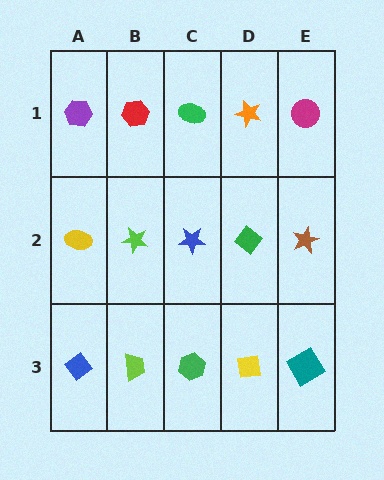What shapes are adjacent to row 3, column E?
A brown star (row 2, column E), a yellow square (row 3, column D).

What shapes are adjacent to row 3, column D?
A green diamond (row 2, column D), a green hexagon (row 3, column C), a teal diamond (row 3, column E).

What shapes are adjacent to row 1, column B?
A lime star (row 2, column B), a purple hexagon (row 1, column A), a green ellipse (row 1, column C).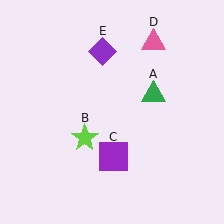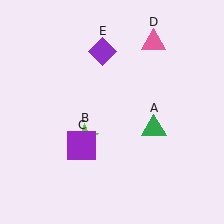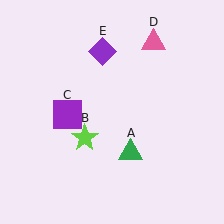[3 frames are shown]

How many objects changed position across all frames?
2 objects changed position: green triangle (object A), purple square (object C).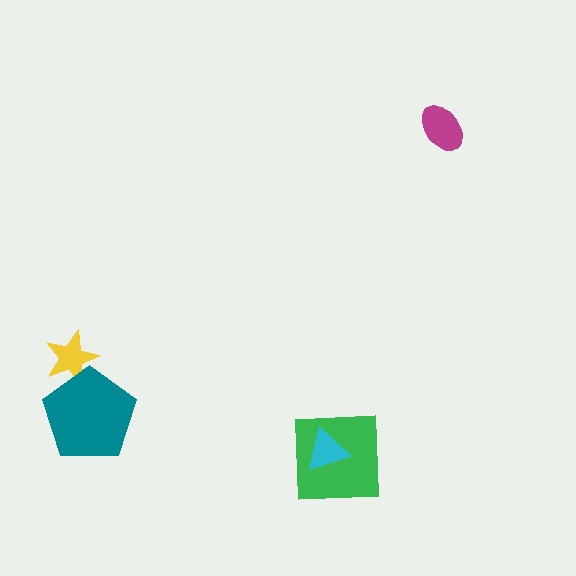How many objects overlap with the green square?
1 object overlaps with the green square.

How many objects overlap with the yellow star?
1 object overlaps with the yellow star.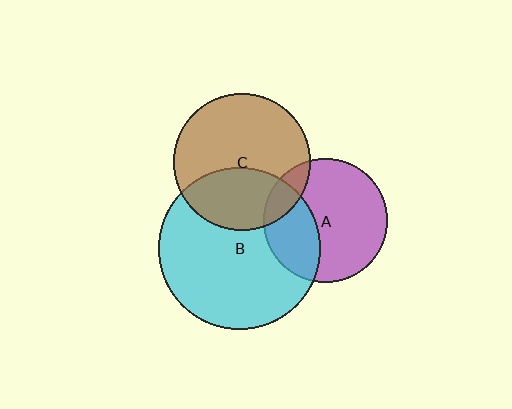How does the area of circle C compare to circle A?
Approximately 1.2 times.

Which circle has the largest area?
Circle B (cyan).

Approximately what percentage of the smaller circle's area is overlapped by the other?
Approximately 15%.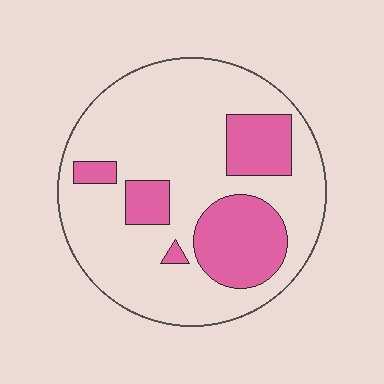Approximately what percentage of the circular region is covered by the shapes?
Approximately 25%.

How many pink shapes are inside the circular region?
5.